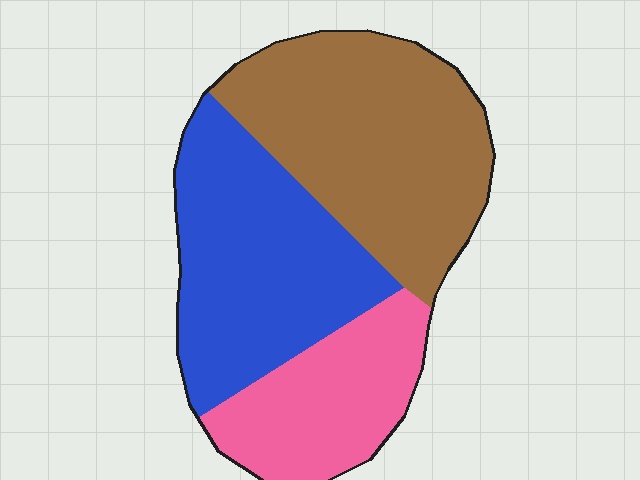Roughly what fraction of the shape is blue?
Blue takes up about three eighths (3/8) of the shape.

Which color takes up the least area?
Pink, at roughly 25%.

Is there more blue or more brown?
Brown.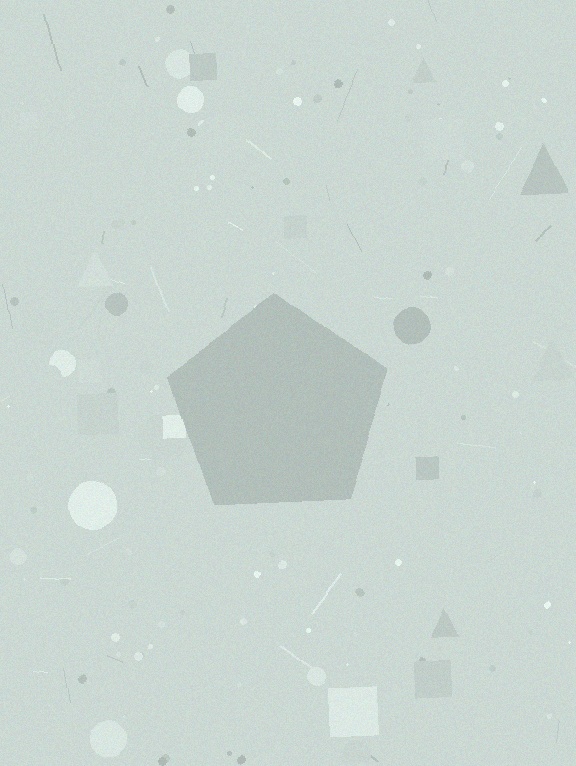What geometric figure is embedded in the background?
A pentagon is embedded in the background.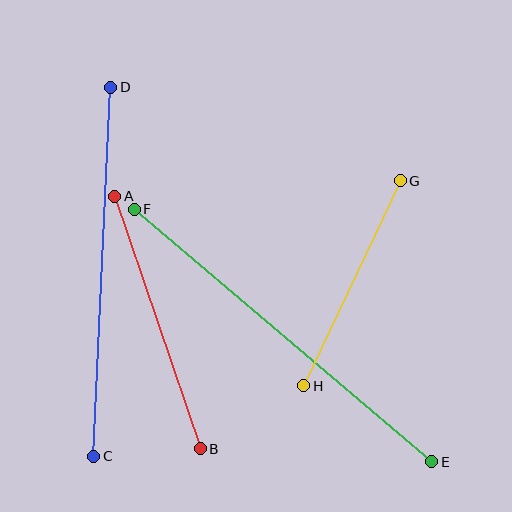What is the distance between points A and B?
The distance is approximately 267 pixels.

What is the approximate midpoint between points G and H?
The midpoint is at approximately (352, 283) pixels.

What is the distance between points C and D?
The distance is approximately 370 pixels.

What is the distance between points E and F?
The distance is approximately 390 pixels.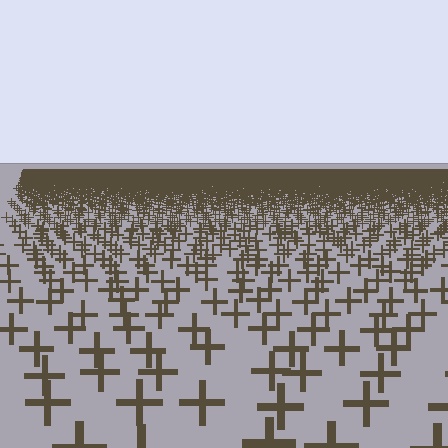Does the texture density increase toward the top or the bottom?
Density increases toward the top.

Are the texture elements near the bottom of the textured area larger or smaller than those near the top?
Larger. Near the bottom, elements are closer to the viewer and appear at a bigger on-screen size.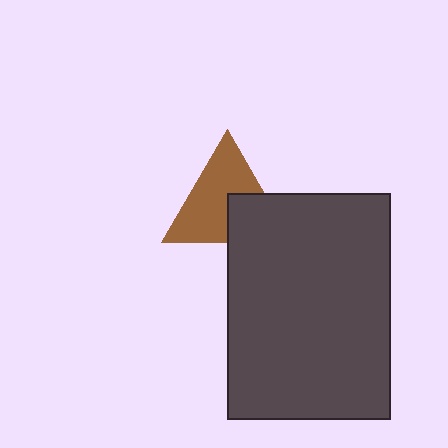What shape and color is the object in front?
The object in front is a dark gray rectangle.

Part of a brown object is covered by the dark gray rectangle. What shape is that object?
It is a triangle.